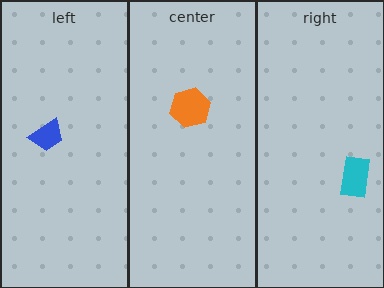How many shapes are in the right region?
1.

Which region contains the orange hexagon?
The center region.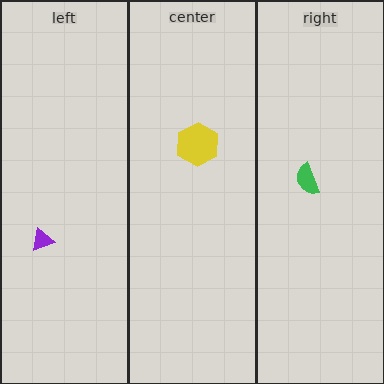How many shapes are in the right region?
1.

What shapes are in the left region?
The purple triangle.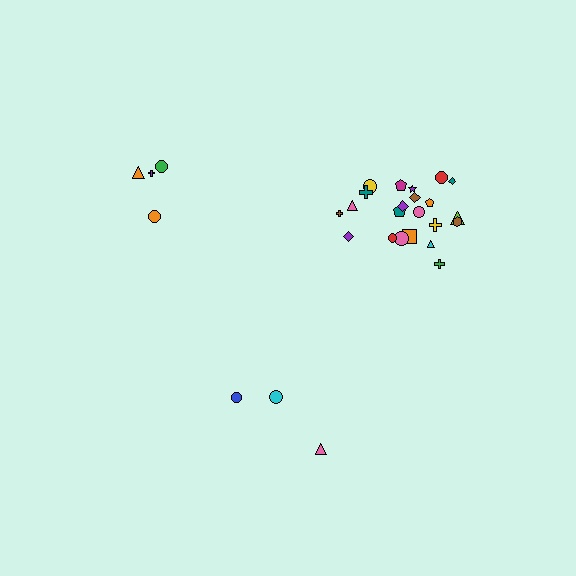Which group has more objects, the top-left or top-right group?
The top-right group.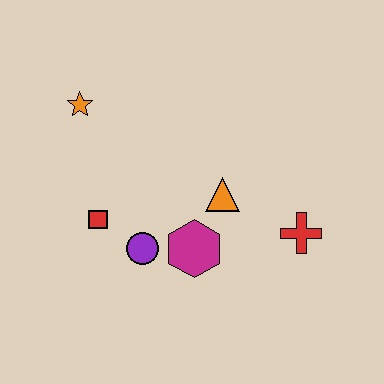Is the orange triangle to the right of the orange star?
Yes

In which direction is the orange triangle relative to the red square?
The orange triangle is to the right of the red square.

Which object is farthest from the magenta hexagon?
The orange star is farthest from the magenta hexagon.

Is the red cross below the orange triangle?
Yes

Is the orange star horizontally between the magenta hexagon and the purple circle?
No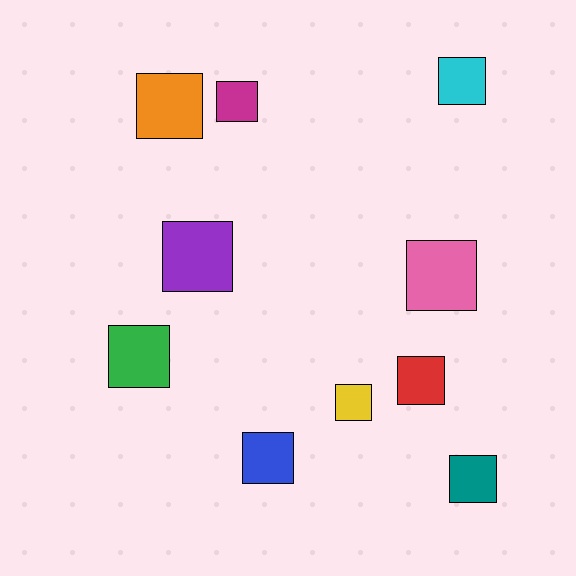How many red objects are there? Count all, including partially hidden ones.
There is 1 red object.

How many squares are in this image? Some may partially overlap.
There are 10 squares.